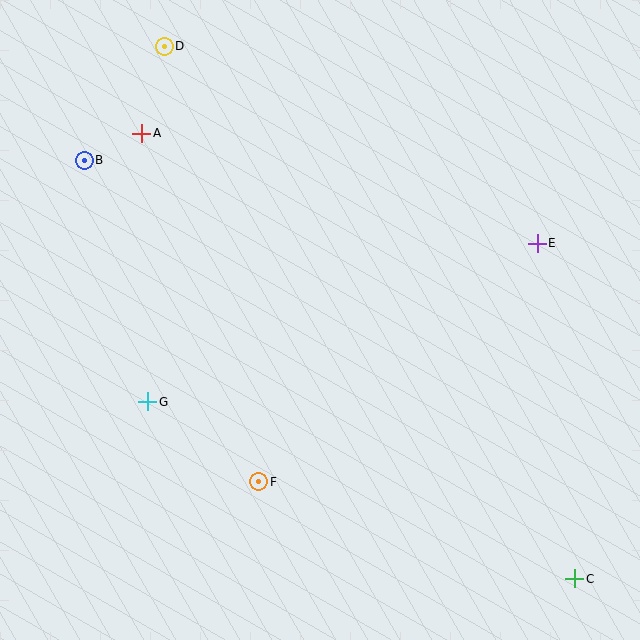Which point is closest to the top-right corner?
Point E is closest to the top-right corner.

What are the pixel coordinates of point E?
Point E is at (537, 243).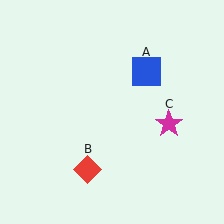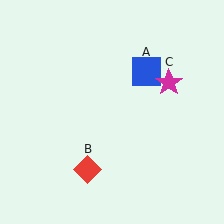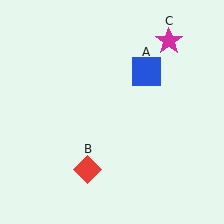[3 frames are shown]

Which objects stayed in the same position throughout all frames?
Blue square (object A) and red diamond (object B) remained stationary.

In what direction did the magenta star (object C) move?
The magenta star (object C) moved up.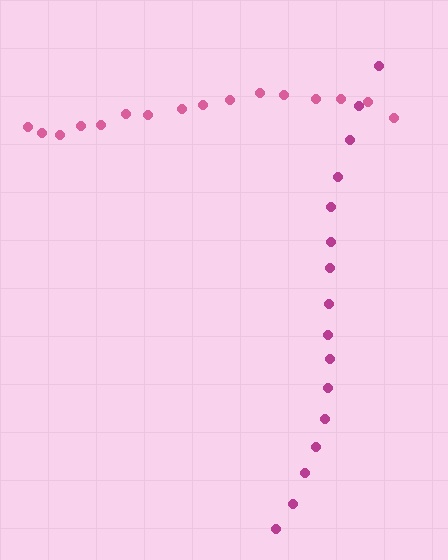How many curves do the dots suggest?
There are 2 distinct paths.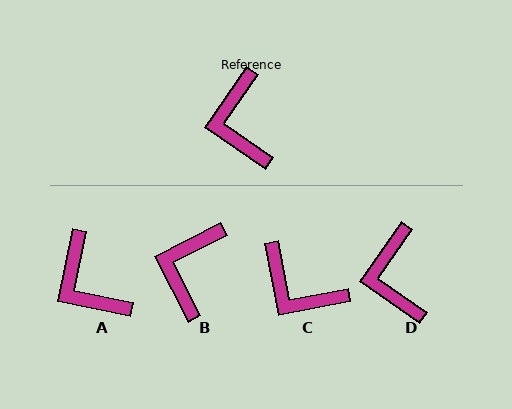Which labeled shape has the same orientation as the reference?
D.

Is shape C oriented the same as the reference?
No, it is off by about 45 degrees.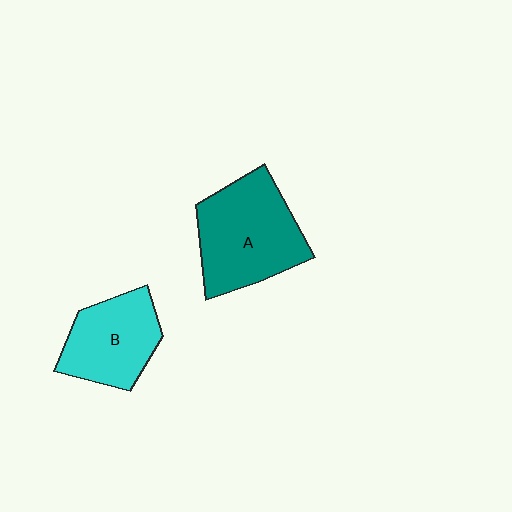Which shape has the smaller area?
Shape B (cyan).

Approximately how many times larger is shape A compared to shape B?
Approximately 1.4 times.